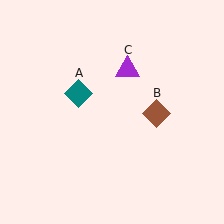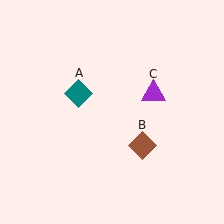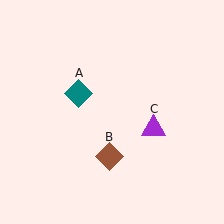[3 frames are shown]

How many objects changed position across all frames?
2 objects changed position: brown diamond (object B), purple triangle (object C).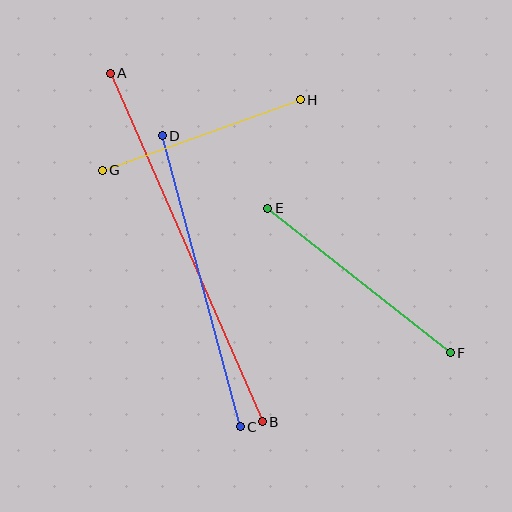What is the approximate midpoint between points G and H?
The midpoint is at approximately (201, 135) pixels.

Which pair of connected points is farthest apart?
Points A and B are farthest apart.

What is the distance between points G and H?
The distance is approximately 211 pixels.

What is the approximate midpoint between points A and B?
The midpoint is at approximately (186, 248) pixels.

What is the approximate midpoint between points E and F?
The midpoint is at approximately (359, 280) pixels.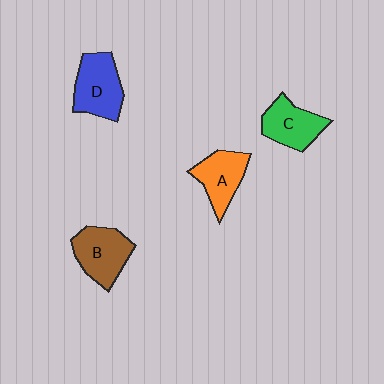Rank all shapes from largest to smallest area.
From largest to smallest: D (blue), B (brown), C (green), A (orange).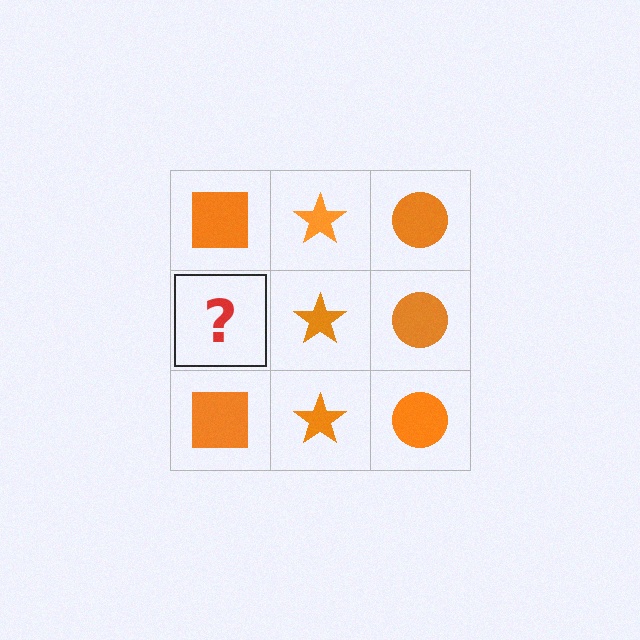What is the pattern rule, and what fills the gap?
The rule is that each column has a consistent shape. The gap should be filled with an orange square.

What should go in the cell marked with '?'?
The missing cell should contain an orange square.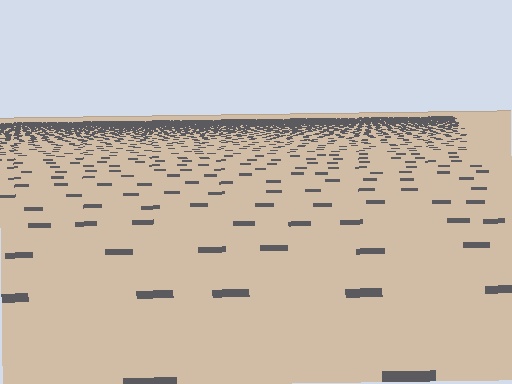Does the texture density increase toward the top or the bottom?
Density increases toward the top.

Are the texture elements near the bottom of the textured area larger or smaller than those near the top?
Larger. Near the bottom, elements are closer to the viewer and appear at a bigger on-screen size.